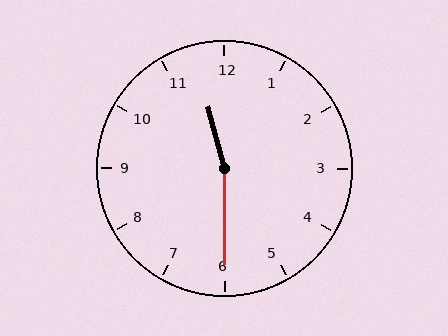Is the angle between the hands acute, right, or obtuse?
It is obtuse.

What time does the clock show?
11:30.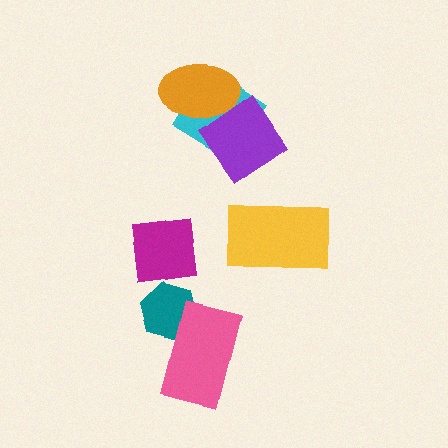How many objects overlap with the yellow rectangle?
0 objects overlap with the yellow rectangle.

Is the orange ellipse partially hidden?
No, no other shape covers it.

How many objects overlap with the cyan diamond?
2 objects overlap with the cyan diamond.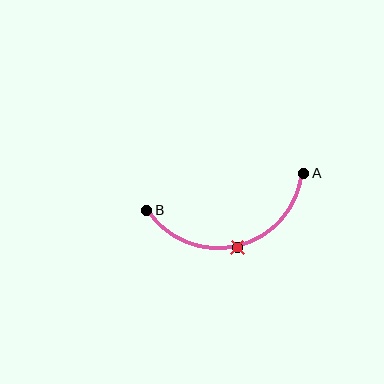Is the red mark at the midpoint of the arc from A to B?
Yes. The red mark lies on the arc at equal arc-length from both A and B — it is the arc midpoint.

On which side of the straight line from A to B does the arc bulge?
The arc bulges below the straight line connecting A and B.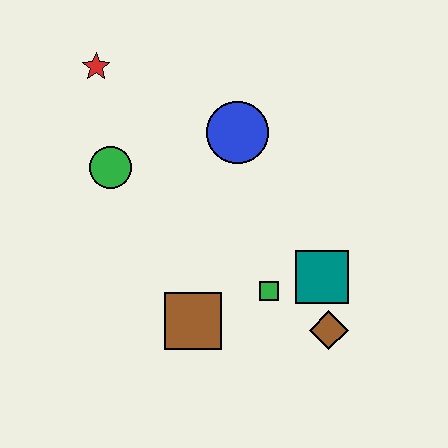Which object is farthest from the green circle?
The brown diamond is farthest from the green circle.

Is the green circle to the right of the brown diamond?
No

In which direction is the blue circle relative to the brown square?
The blue circle is above the brown square.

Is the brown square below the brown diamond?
No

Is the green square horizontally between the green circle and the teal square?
Yes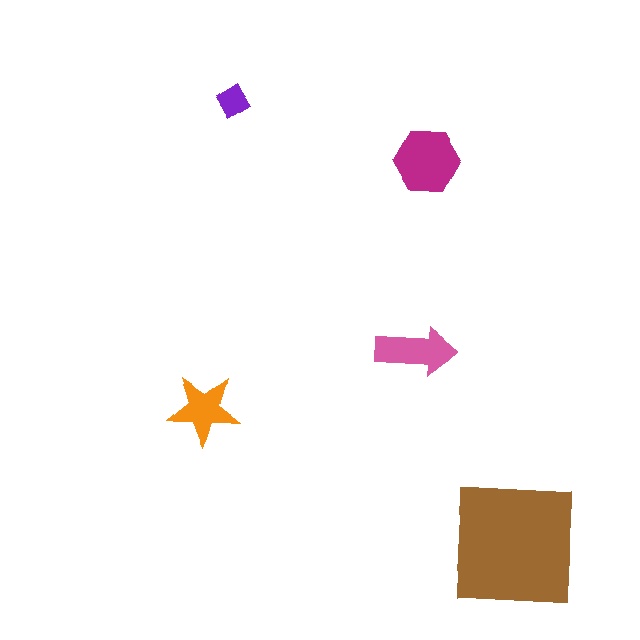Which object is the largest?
The brown square.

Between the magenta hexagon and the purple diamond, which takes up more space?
The magenta hexagon.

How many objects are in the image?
There are 5 objects in the image.